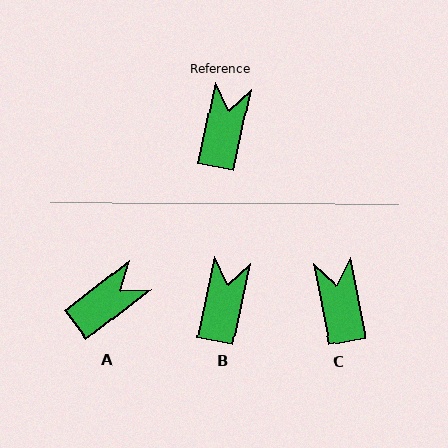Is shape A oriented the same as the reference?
No, it is off by about 40 degrees.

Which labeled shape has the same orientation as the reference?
B.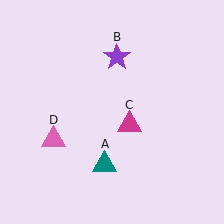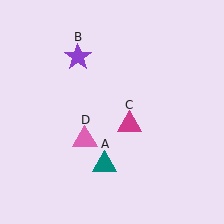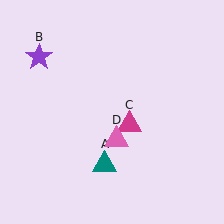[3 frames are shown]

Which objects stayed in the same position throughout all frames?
Teal triangle (object A) and magenta triangle (object C) remained stationary.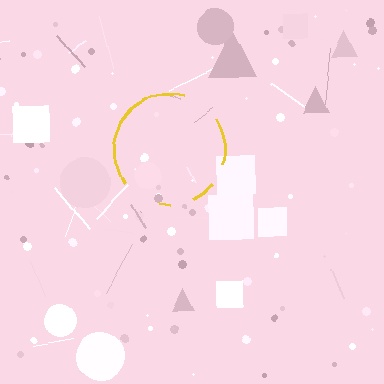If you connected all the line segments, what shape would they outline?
They would outline a circle.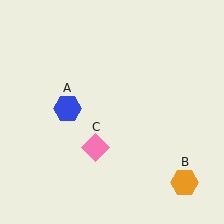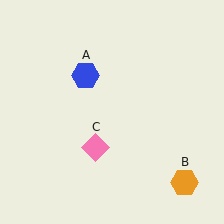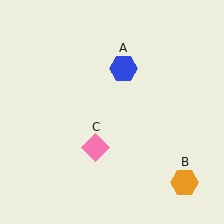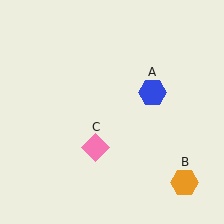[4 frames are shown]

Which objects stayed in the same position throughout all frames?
Orange hexagon (object B) and pink diamond (object C) remained stationary.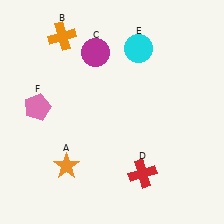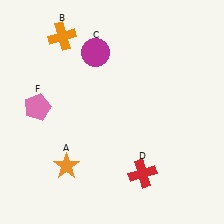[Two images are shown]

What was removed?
The cyan circle (E) was removed in Image 2.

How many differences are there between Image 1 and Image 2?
There is 1 difference between the two images.